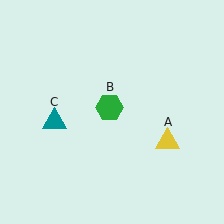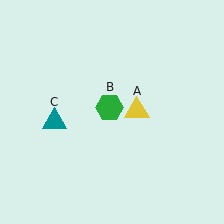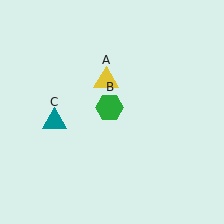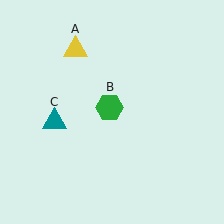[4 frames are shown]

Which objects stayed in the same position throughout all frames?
Green hexagon (object B) and teal triangle (object C) remained stationary.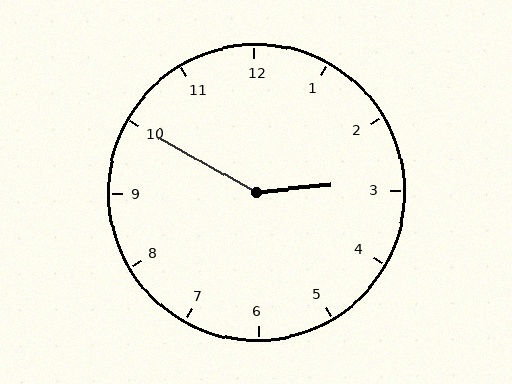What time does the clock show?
2:50.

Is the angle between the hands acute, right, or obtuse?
It is obtuse.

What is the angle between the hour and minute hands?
Approximately 145 degrees.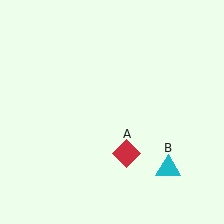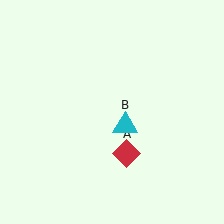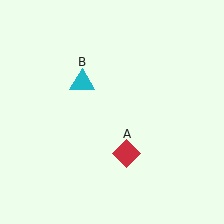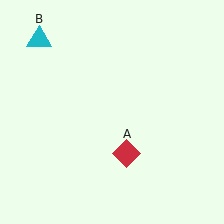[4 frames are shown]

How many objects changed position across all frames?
1 object changed position: cyan triangle (object B).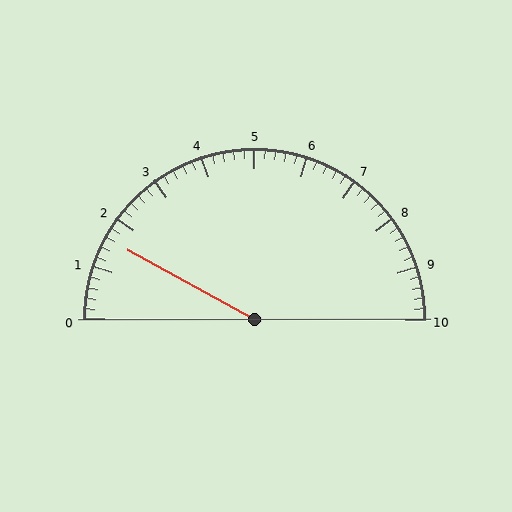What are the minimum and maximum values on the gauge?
The gauge ranges from 0 to 10.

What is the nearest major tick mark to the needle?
The nearest major tick mark is 2.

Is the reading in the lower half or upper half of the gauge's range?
The reading is in the lower half of the range (0 to 10).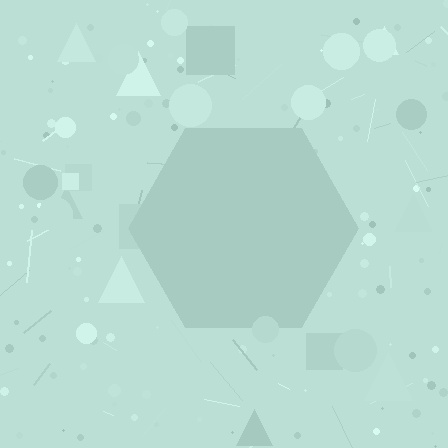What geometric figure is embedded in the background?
A hexagon is embedded in the background.